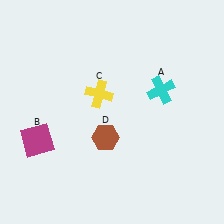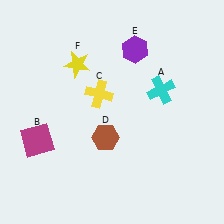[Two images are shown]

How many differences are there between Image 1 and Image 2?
There are 2 differences between the two images.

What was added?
A purple hexagon (E), a yellow star (F) were added in Image 2.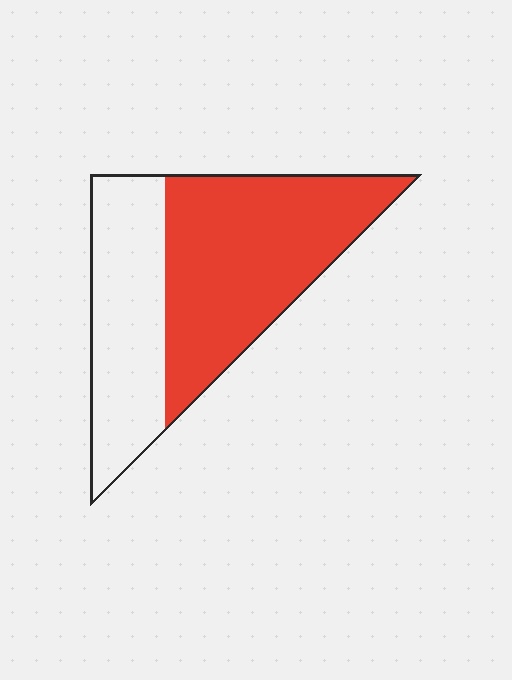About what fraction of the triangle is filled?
About three fifths (3/5).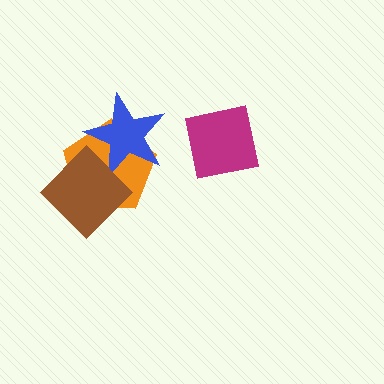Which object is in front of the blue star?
The brown diamond is in front of the blue star.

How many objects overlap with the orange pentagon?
2 objects overlap with the orange pentagon.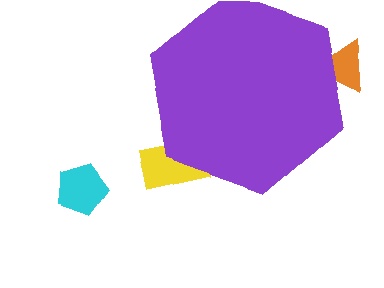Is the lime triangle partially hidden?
Yes, the lime triangle is partially hidden behind the purple hexagon.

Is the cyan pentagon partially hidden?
No, the cyan pentagon is fully visible.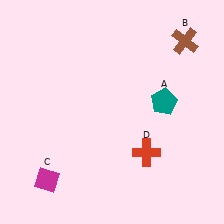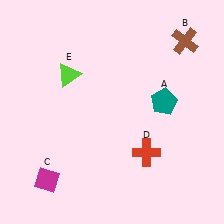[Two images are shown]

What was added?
A lime triangle (E) was added in Image 2.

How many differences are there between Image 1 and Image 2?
There is 1 difference between the two images.